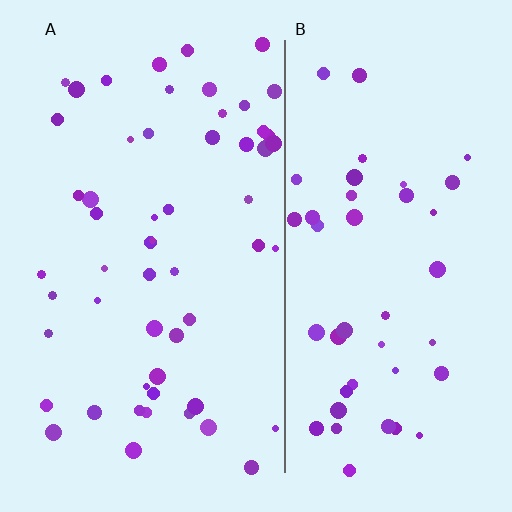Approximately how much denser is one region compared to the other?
Approximately 1.3× — region A over region B.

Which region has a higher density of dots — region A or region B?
A (the left).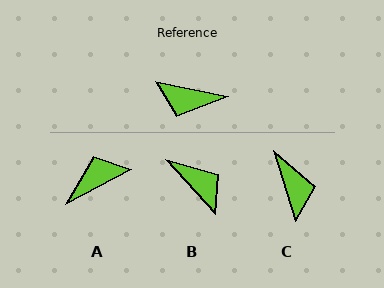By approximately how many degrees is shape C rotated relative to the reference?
Approximately 119 degrees counter-clockwise.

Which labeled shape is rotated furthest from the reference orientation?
B, about 144 degrees away.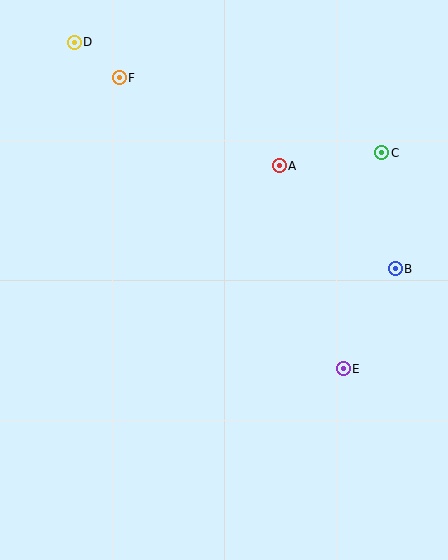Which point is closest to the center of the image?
Point A at (279, 166) is closest to the center.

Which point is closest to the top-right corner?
Point C is closest to the top-right corner.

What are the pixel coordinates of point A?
Point A is at (279, 166).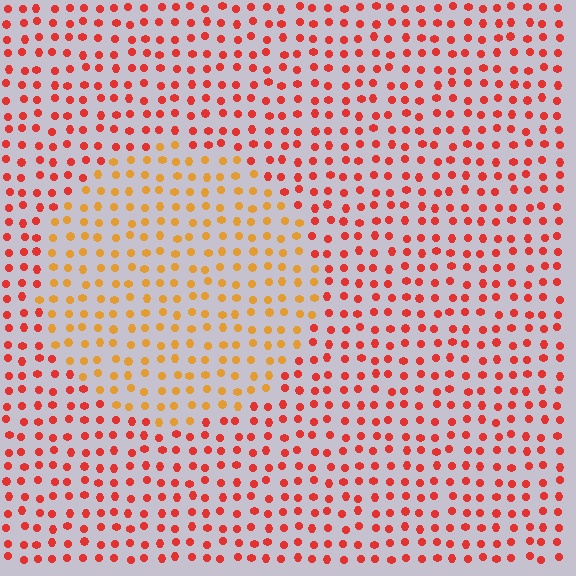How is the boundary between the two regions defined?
The boundary is defined purely by a slight shift in hue (about 36 degrees). Spacing, size, and orientation are identical on both sides.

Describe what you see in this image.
The image is filled with small red elements in a uniform arrangement. A circle-shaped region is visible where the elements are tinted to a slightly different hue, forming a subtle color boundary.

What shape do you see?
I see a circle.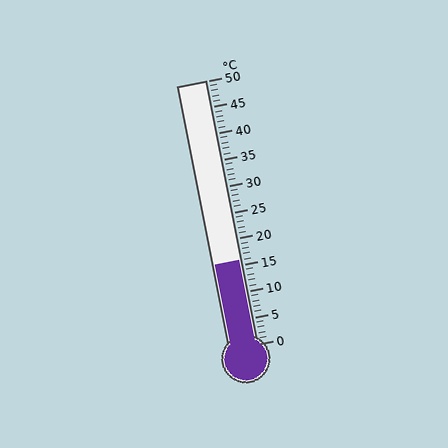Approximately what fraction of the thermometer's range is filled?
The thermometer is filled to approximately 30% of its range.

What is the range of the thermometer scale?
The thermometer scale ranges from 0°C to 50°C.